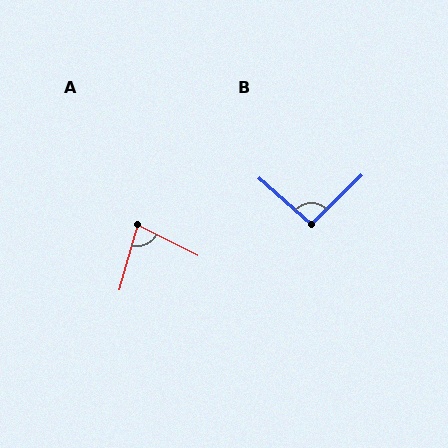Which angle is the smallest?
A, at approximately 79 degrees.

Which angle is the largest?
B, at approximately 94 degrees.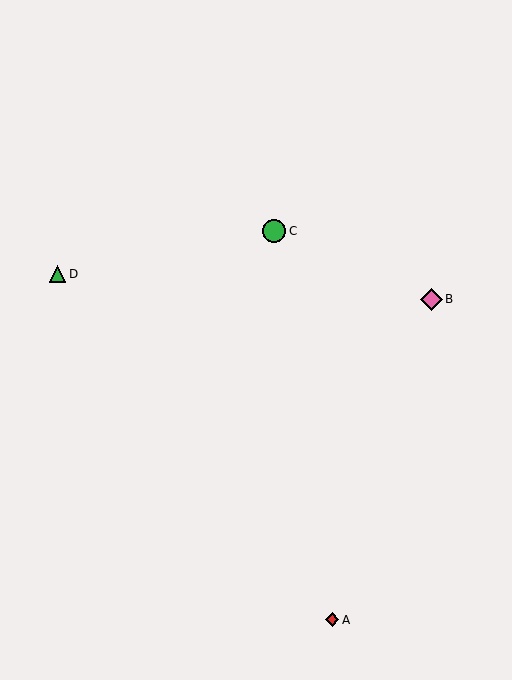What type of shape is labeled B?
Shape B is a pink diamond.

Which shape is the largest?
The green circle (labeled C) is the largest.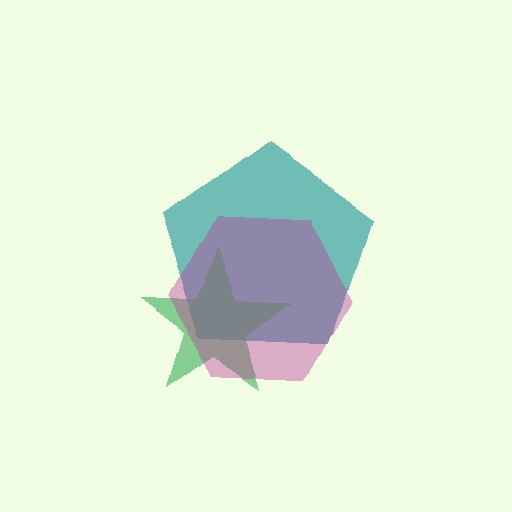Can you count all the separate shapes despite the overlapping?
Yes, there are 3 separate shapes.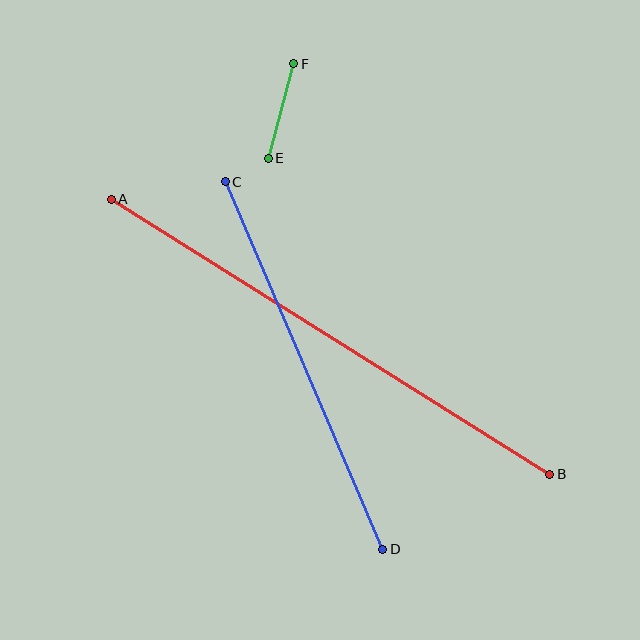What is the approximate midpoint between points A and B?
The midpoint is at approximately (331, 337) pixels.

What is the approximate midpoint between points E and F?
The midpoint is at approximately (281, 111) pixels.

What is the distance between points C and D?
The distance is approximately 400 pixels.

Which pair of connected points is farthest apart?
Points A and B are farthest apart.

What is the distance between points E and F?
The distance is approximately 98 pixels.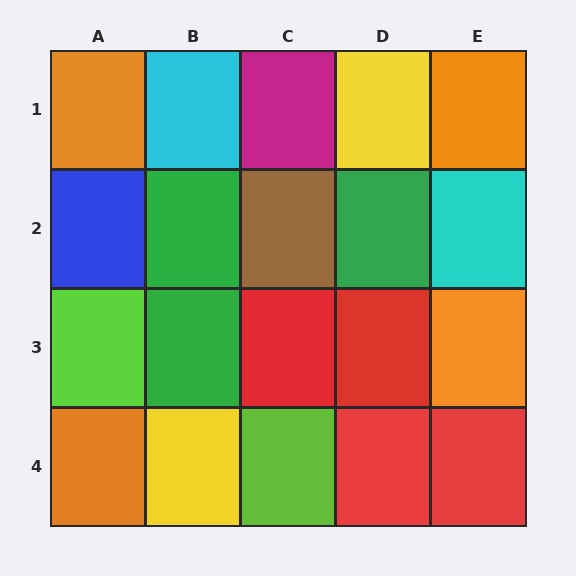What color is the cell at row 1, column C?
Magenta.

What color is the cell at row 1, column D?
Yellow.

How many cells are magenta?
1 cell is magenta.